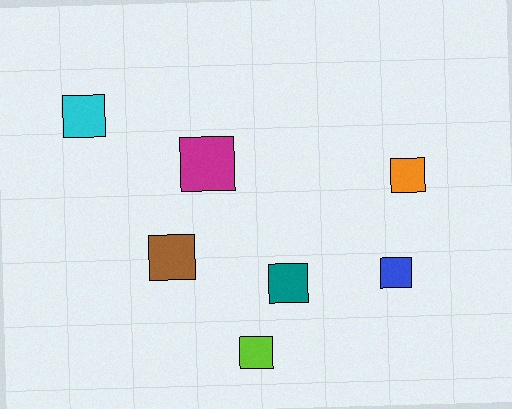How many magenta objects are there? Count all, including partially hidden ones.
There is 1 magenta object.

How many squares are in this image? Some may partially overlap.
There are 7 squares.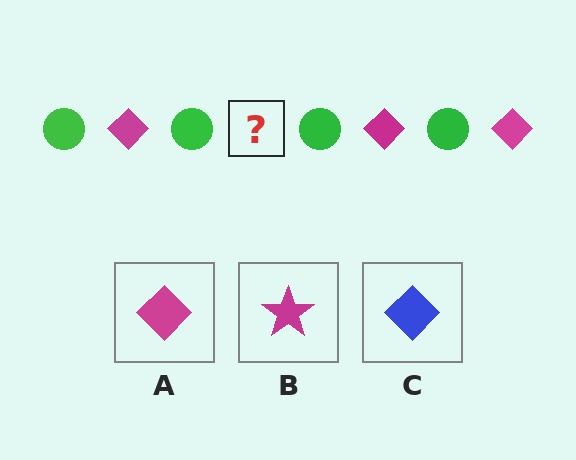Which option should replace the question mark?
Option A.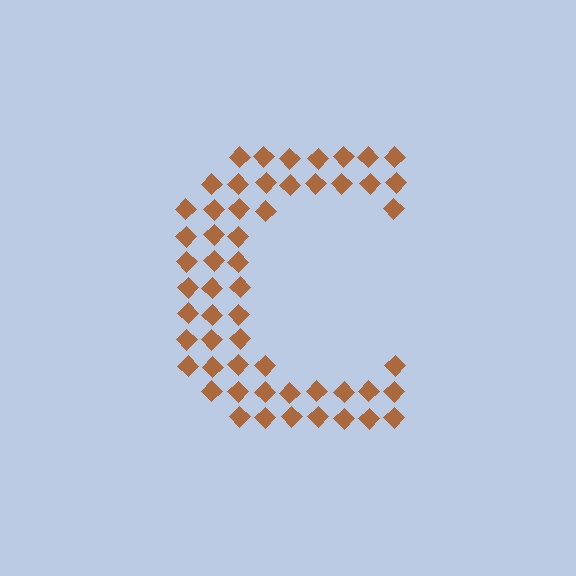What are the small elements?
The small elements are diamonds.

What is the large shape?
The large shape is the letter C.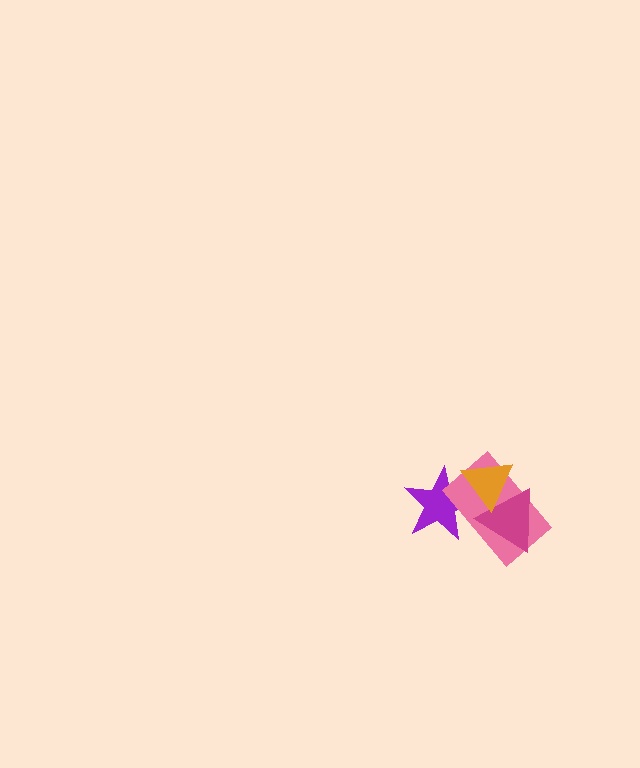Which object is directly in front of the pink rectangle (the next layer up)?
The magenta triangle is directly in front of the pink rectangle.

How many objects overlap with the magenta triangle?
2 objects overlap with the magenta triangle.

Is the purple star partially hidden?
Yes, it is partially covered by another shape.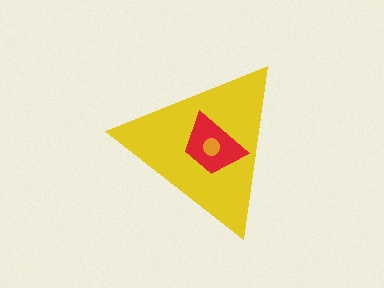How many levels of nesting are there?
3.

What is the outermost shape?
The yellow triangle.